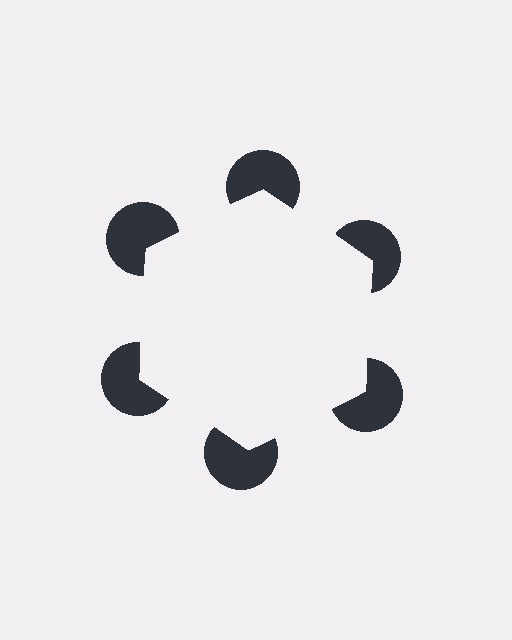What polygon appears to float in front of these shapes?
An illusory hexagon — its edges are inferred from the aligned wedge cuts in the pac-man discs, not physically drawn.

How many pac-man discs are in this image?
There are 6 — one at each vertex of the illusory hexagon.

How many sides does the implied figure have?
6 sides.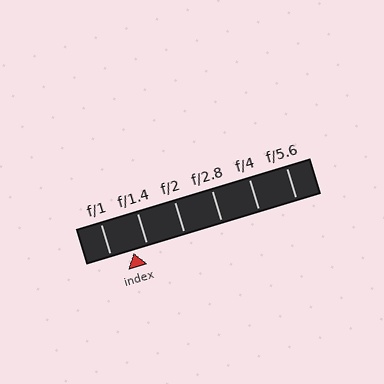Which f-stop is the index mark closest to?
The index mark is closest to f/1.4.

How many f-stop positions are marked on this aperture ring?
There are 6 f-stop positions marked.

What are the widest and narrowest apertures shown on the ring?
The widest aperture shown is f/1 and the narrowest is f/5.6.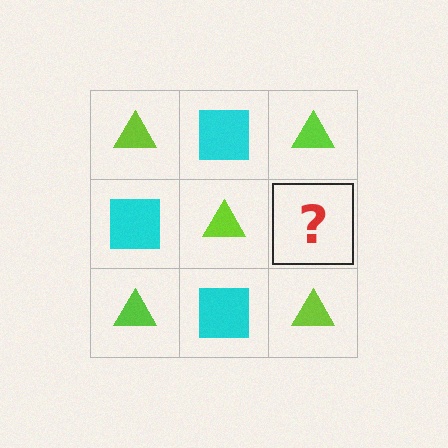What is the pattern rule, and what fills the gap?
The rule is that it alternates lime triangle and cyan square in a checkerboard pattern. The gap should be filled with a cyan square.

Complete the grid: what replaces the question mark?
The question mark should be replaced with a cyan square.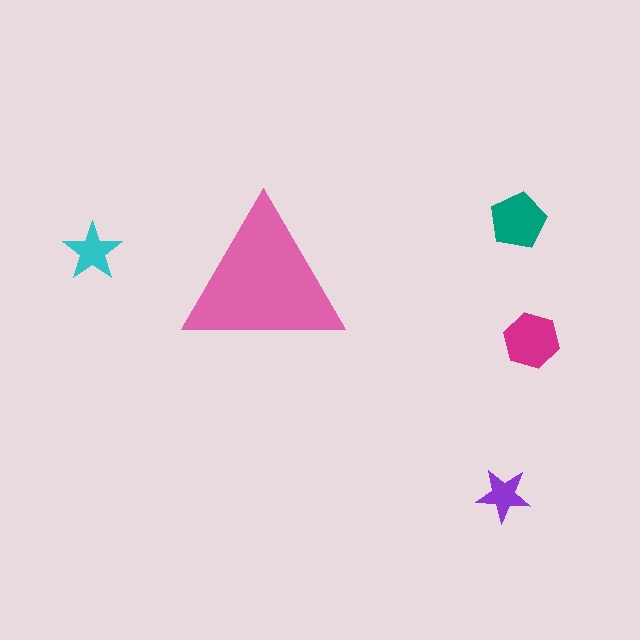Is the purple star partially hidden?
No, the purple star is fully visible.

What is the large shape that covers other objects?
A pink triangle.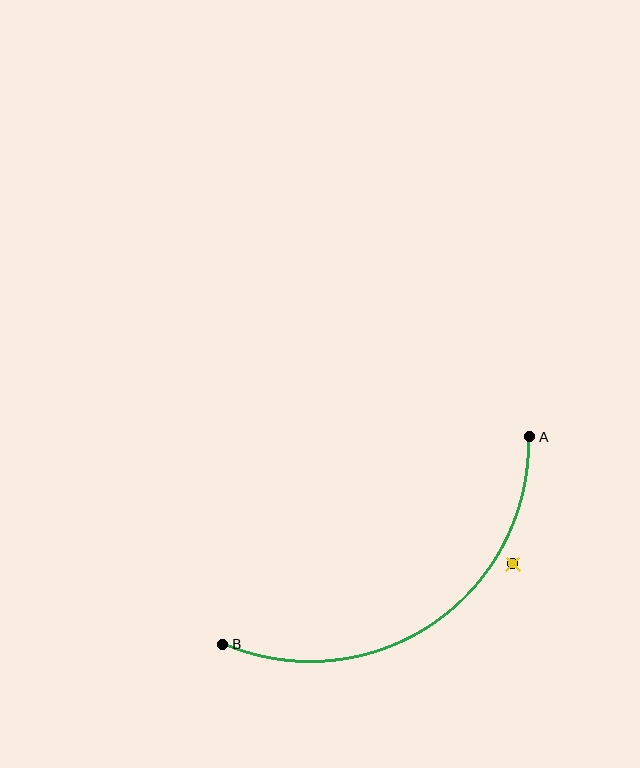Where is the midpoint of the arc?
The arc midpoint is the point on the curve farthest from the straight line joining A and B. It sits below and to the right of that line.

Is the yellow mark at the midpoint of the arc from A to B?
No — the yellow mark does not lie on the arc at all. It sits slightly outside the curve.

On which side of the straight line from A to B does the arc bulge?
The arc bulges below and to the right of the straight line connecting A and B.